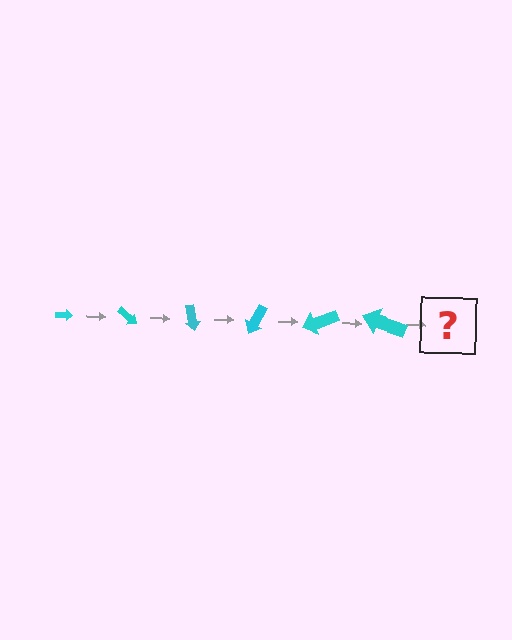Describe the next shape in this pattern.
It should be an arrow, larger than the previous one and rotated 240 degrees from the start.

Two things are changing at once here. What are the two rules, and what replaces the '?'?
The two rules are that the arrow grows larger each step and it rotates 40 degrees each step. The '?' should be an arrow, larger than the previous one and rotated 240 degrees from the start.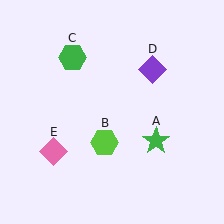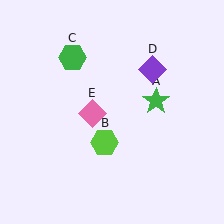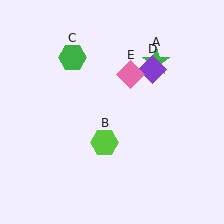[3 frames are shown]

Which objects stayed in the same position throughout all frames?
Lime hexagon (object B) and green hexagon (object C) and purple diamond (object D) remained stationary.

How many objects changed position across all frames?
2 objects changed position: green star (object A), pink diamond (object E).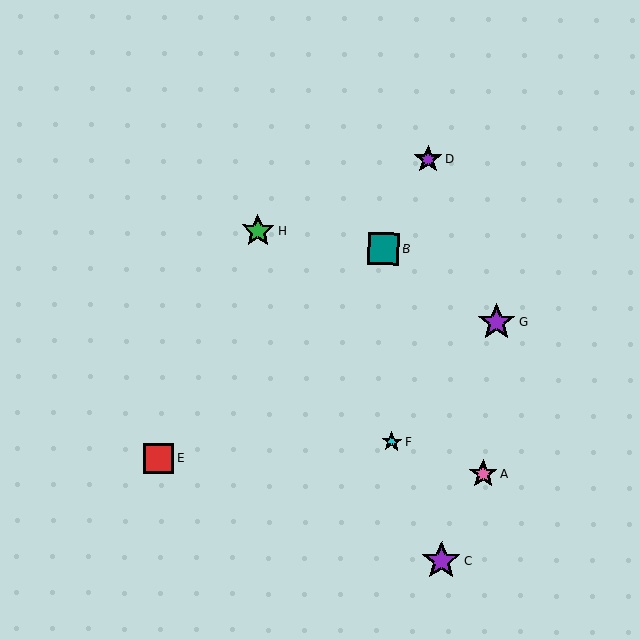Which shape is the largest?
The purple star (labeled C) is the largest.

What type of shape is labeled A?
Shape A is a pink star.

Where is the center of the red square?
The center of the red square is at (159, 458).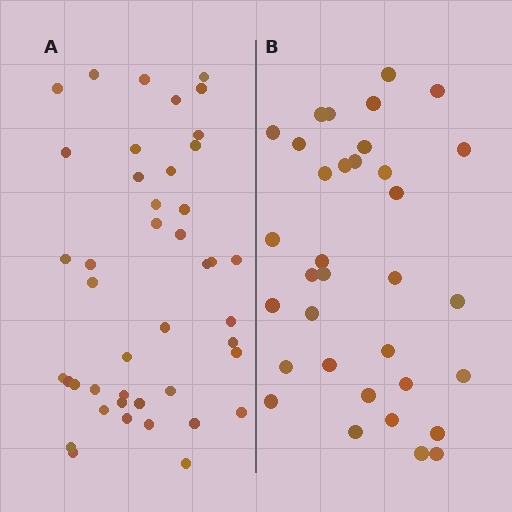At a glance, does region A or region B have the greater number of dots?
Region A (the left region) has more dots.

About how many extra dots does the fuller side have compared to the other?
Region A has roughly 8 or so more dots than region B.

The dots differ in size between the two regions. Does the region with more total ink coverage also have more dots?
No. Region B has more total ink coverage because its dots are larger, but region A actually contains more individual dots. Total area can be misleading — the number of items is what matters here.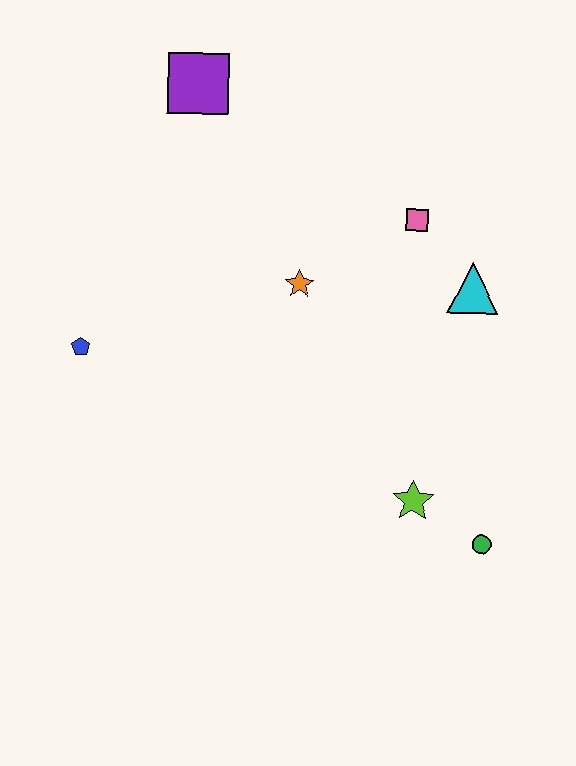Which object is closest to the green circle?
The lime star is closest to the green circle.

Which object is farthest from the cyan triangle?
The blue pentagon is farthest from the cyan triangle.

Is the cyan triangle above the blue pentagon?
Yes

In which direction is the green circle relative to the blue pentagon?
The green circle is to the right of the blue pentagon.